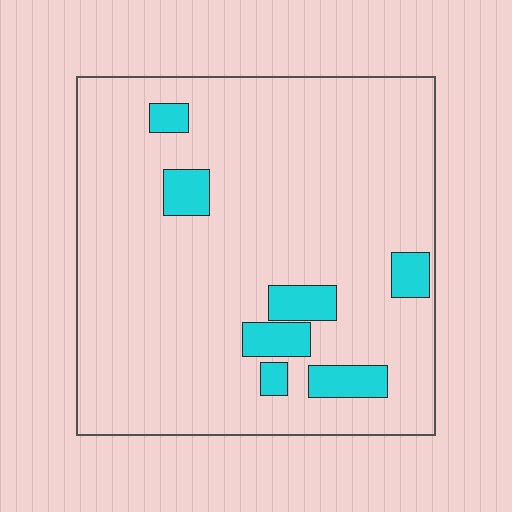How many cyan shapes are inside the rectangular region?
7.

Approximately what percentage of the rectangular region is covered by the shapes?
Approximately 10%.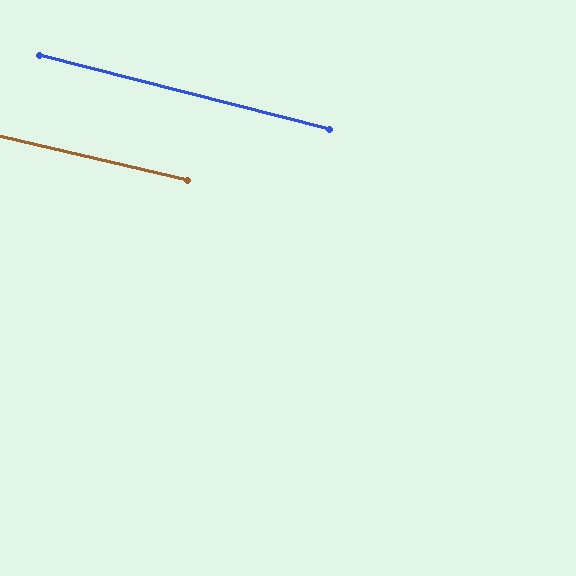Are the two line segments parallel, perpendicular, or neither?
Parallel — their directions differ by only 1.0°.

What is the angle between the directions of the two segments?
Approximately 1 degree.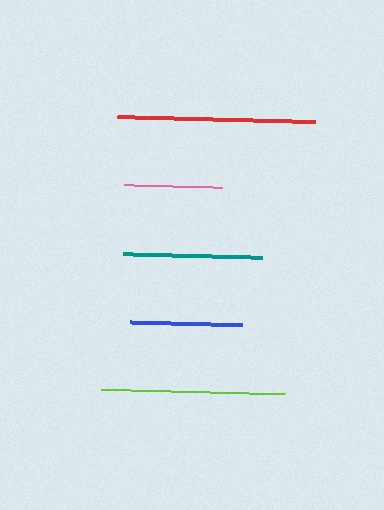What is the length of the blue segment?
The blue segment is approximately 112 pixels long.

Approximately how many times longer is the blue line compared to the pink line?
The blue line is approximately 1.1 times the length of the pink line.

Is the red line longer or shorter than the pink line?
The red line is longer than the pink line.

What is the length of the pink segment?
The pink segment is approximately 98 pixels long.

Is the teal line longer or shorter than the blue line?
The teal line is longer than the blue line.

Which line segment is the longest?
The red line is the longest at approximately 198 pixels.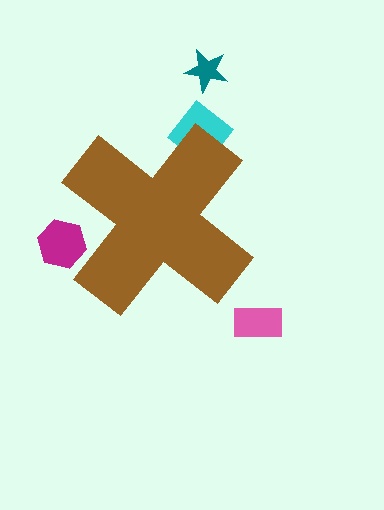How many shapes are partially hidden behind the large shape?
2 shapes are partially hidden.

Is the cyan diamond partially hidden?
Yes, the cyan diamond is partially hidden behind the brown cross.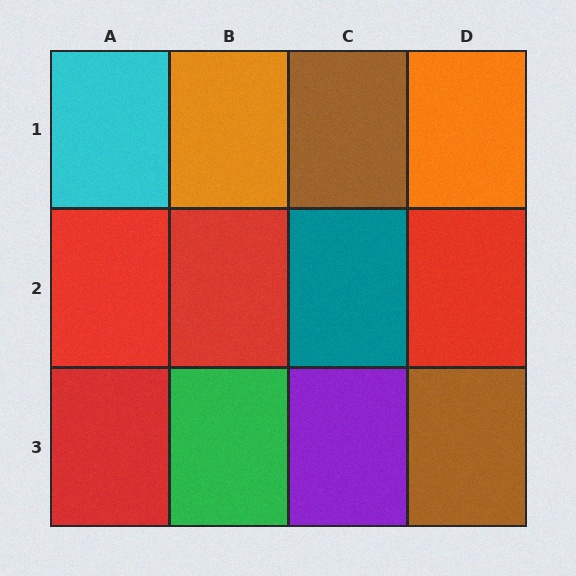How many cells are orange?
2 cells are orange.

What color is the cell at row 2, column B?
Red.